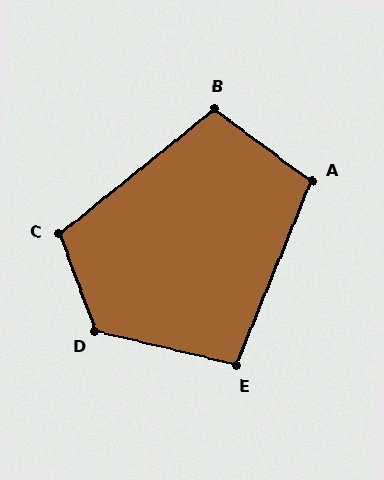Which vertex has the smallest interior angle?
E, at approximately 99 degrees.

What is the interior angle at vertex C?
Approximately 109 degrees (obtuse).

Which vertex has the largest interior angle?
D, at approximately 124 degrees.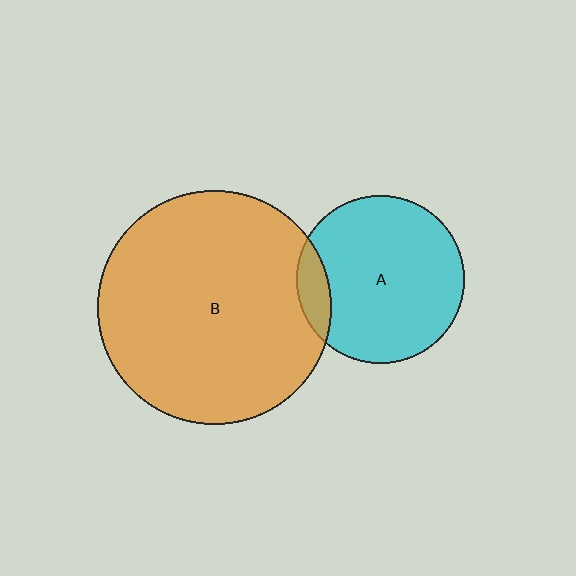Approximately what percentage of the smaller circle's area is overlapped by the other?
Approximately 10%.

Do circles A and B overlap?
Yes.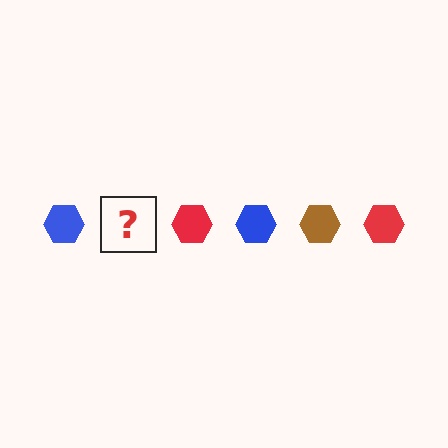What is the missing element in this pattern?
The missing element is a brown hexagon.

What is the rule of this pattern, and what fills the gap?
The rule is that the pattern cycles through blue, brown, red hexagons. The gap should be filled with a brown hexagon.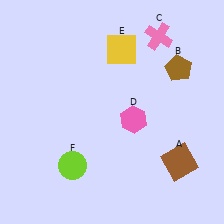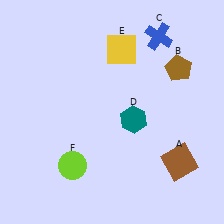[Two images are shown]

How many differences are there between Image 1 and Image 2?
There are 2 differences between the two images.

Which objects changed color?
C changed from pink to blue. D changed from pink to teal.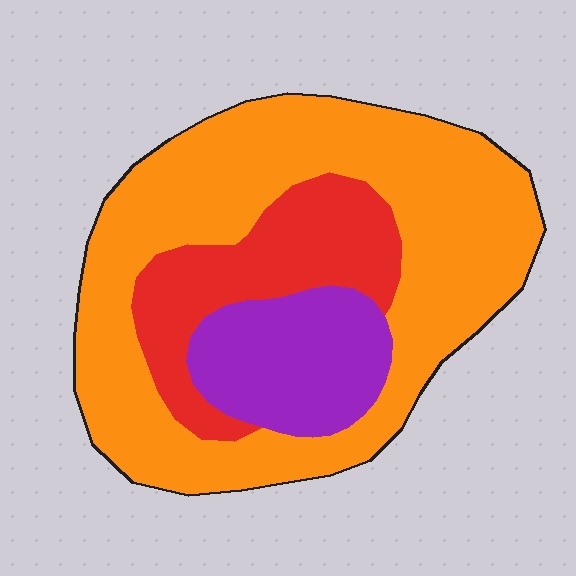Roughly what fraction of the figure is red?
Red covers roughly 20% of the figure.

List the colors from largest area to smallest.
From largest to smallest: orange, red, purple.